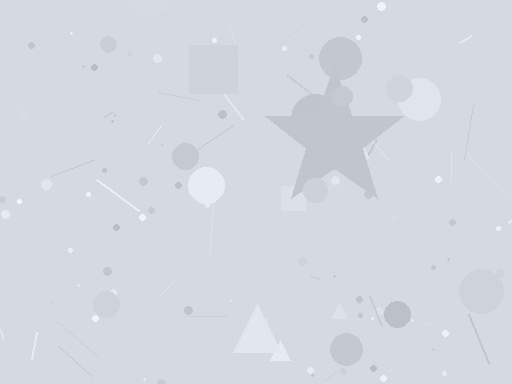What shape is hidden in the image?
A star is hidden in the image.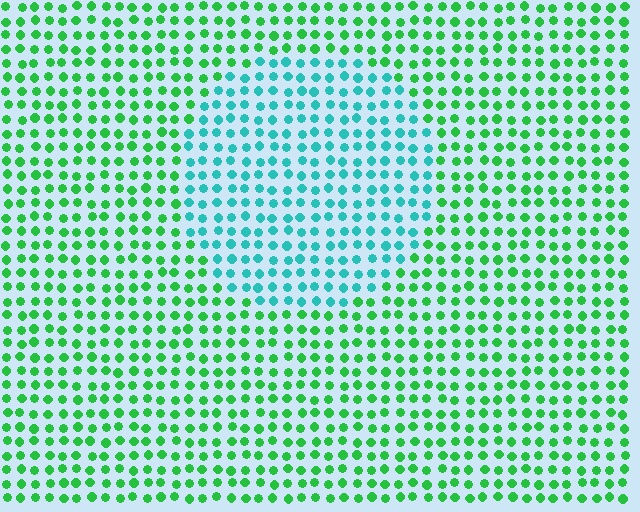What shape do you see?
I see a circle.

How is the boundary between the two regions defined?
The boundary is defined purely by a slight shift in hue (about 47 degrees). Spacing, size, and orientation are identical on both sides.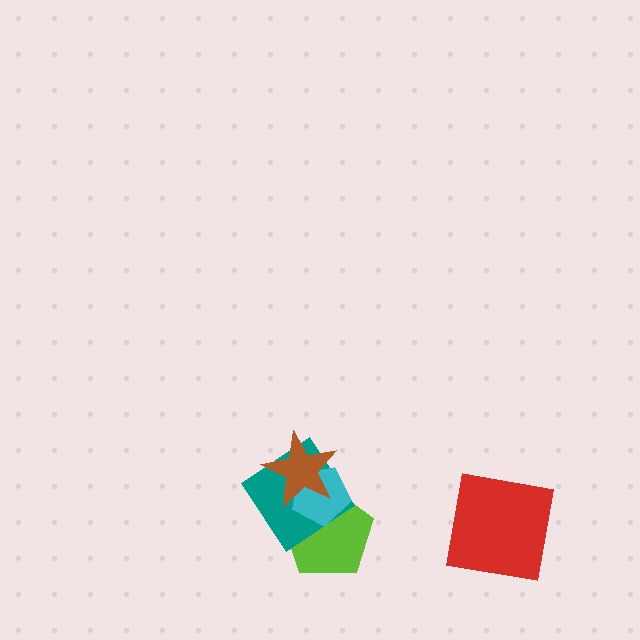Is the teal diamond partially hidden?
Yes, it is partially covered by another shape.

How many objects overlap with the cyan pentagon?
3 objects overlap with the cyan pentagon.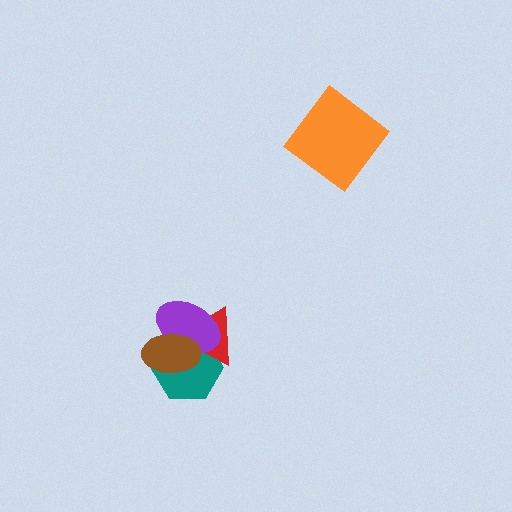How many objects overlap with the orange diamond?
0 objects overlap with the orange diamond.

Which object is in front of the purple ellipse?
The brown ellipse is in front of the purple ellipse.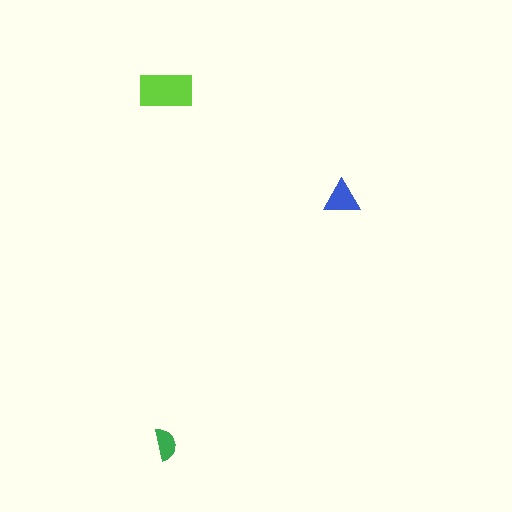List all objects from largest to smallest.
The lime rectangle, the blue triangle, the green semicircle.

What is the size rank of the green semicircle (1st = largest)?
3rd.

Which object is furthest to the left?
The lime rectangle is leftmost.